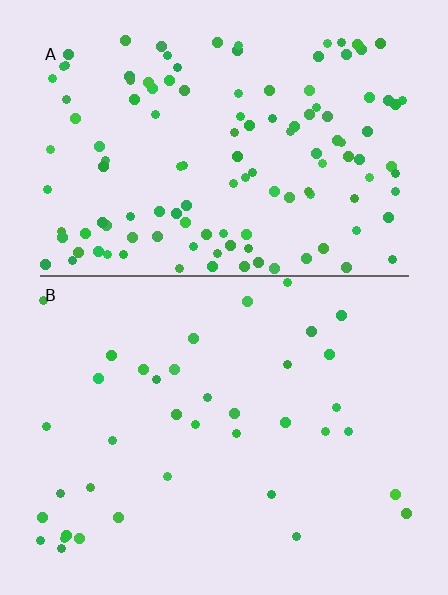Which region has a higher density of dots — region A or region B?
A (the top).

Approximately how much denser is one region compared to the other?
Approximately 3.4× — region A over region B.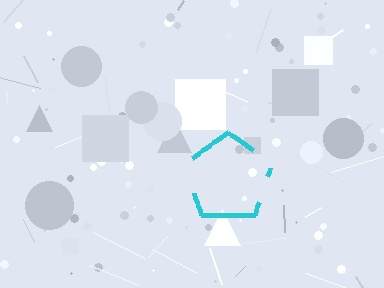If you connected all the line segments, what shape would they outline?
They would outline a pentagon.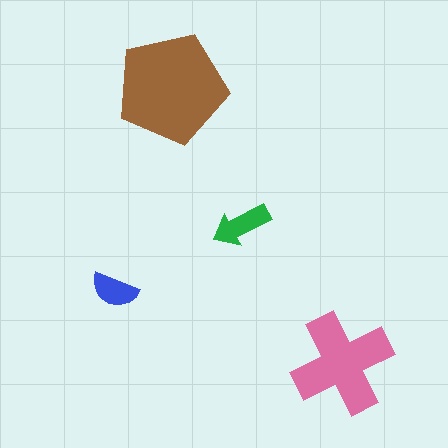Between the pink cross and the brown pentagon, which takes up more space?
The brown pentagon.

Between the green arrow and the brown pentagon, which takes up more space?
The brown pentagon.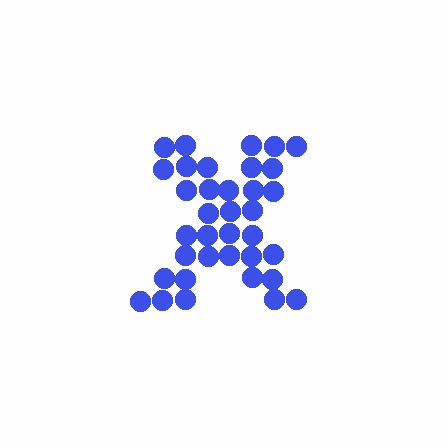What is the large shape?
The large shape is the letter X.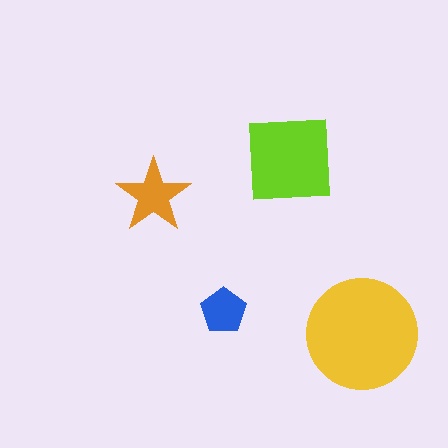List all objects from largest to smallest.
The yellow circle, the lime square, the orange star, the blue pentagon.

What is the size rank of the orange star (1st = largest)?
3rd.